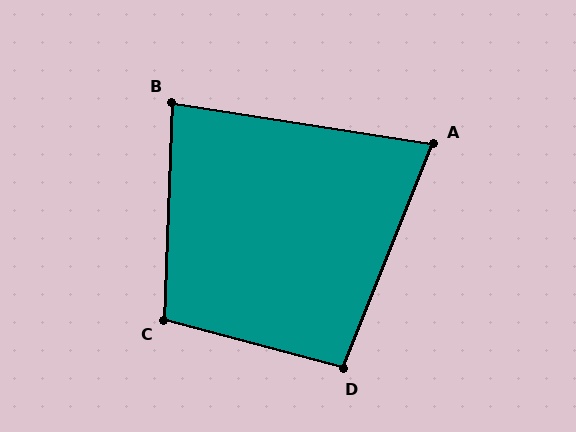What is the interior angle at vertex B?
Approximately 83 degrees (acute).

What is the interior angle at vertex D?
Approximately 97 degrees (obtuse).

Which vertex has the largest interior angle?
C, at approximately 103 degrees.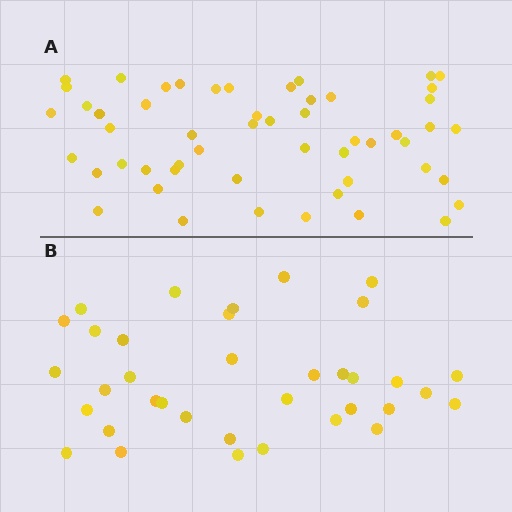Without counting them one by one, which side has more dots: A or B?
Region A (the top region) has more dots.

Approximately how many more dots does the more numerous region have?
Region A has approximately 15 more dots than region B.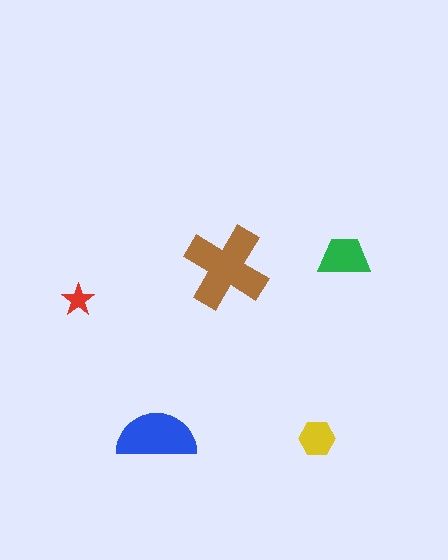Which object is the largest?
The brown cross.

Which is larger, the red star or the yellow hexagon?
The yellow hexagon.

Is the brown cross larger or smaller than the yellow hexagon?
Larger.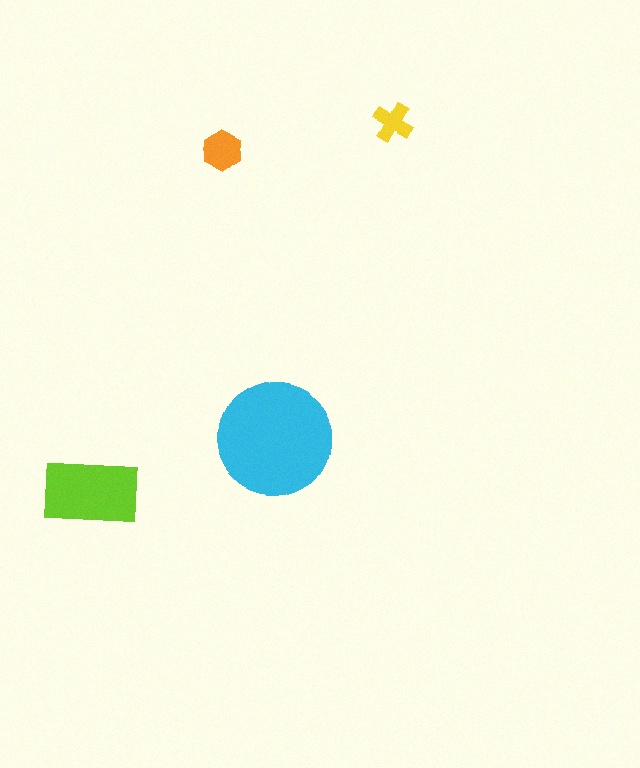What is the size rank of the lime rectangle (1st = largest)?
2nd.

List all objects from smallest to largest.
The yellow cross, the orange hexagon, the lime rectangle, the cyan circle.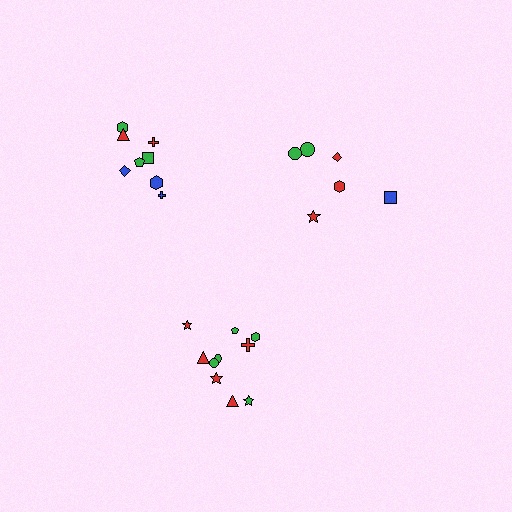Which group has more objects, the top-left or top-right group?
The top-left group.